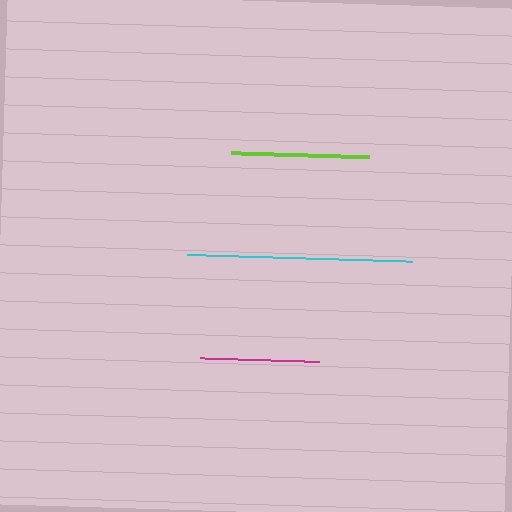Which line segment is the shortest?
The magenta line is the shortest at approximately 120 pixels.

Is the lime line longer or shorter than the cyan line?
The cyan line is longer than the lime line.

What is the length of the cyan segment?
The cyan segment is approximately 226 pixels long.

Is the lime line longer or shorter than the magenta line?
The lime line is longer than the magenta line.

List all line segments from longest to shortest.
From longest to shortest: cyan, lime, magenta.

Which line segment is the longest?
The cyan line is the longest at approximately 226 pixels.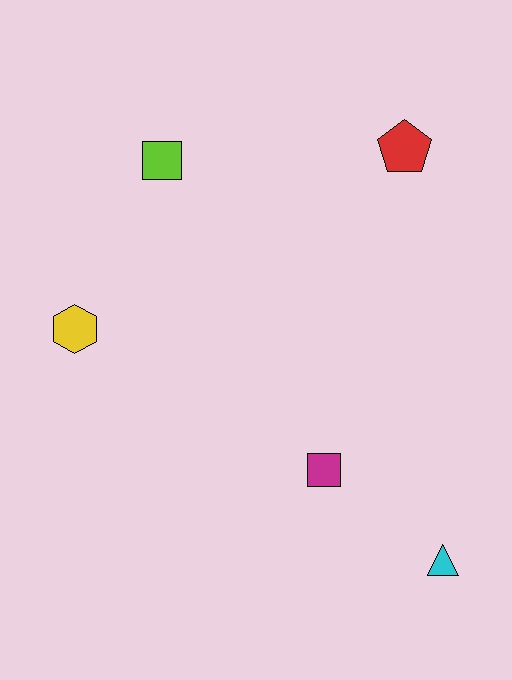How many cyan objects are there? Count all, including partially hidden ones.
There is 1 cyan object.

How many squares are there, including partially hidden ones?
There are 2 squares.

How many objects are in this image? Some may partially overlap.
There are 5 objects.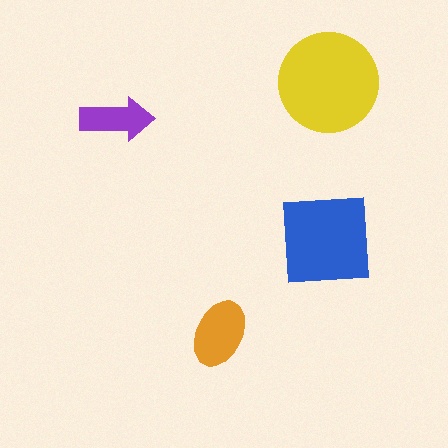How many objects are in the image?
There are 4 objects in the image.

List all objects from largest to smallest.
The yellow circle, the blue square, the orange ellipse, the purple arrow.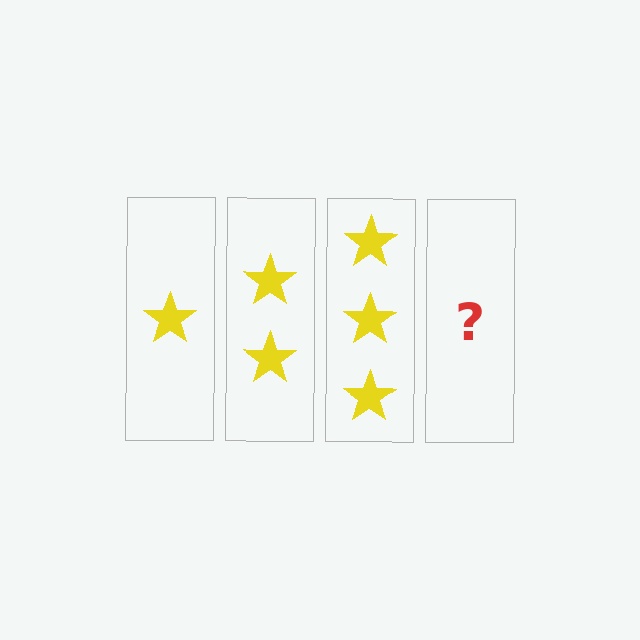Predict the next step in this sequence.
The next step is 4 stars.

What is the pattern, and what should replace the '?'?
The pattern is that each step adds one more star. The '?' should be 4 stars.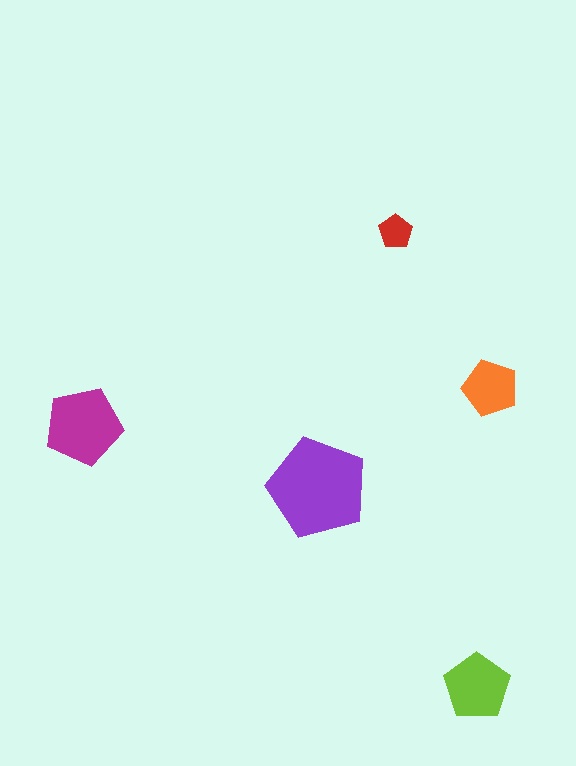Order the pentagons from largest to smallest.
the purple one, the magenta one, the lime one, the orange one, the red one.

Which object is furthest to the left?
The magenta pentagon is leftmost.